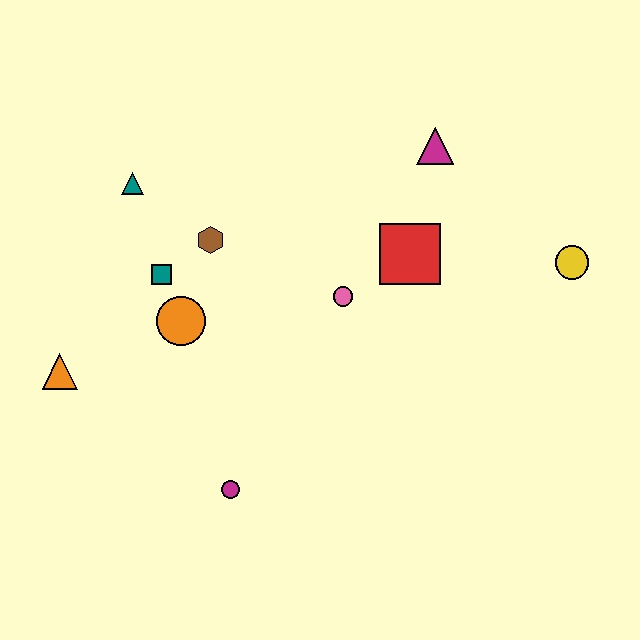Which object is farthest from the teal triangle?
The yellow circle is farthest from the teal triangle.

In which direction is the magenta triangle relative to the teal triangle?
The magenta triangle is to the right of the teal triangle.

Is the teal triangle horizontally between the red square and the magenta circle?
No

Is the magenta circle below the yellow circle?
Yes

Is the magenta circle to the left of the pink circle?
Yes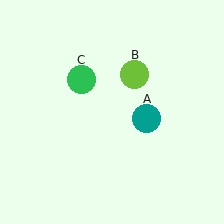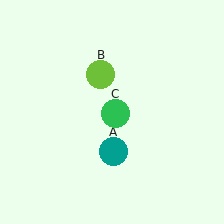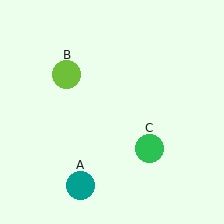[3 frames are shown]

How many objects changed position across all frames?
3 objects changed position: teal circle (object A), lime circle (object B), green circle (object C).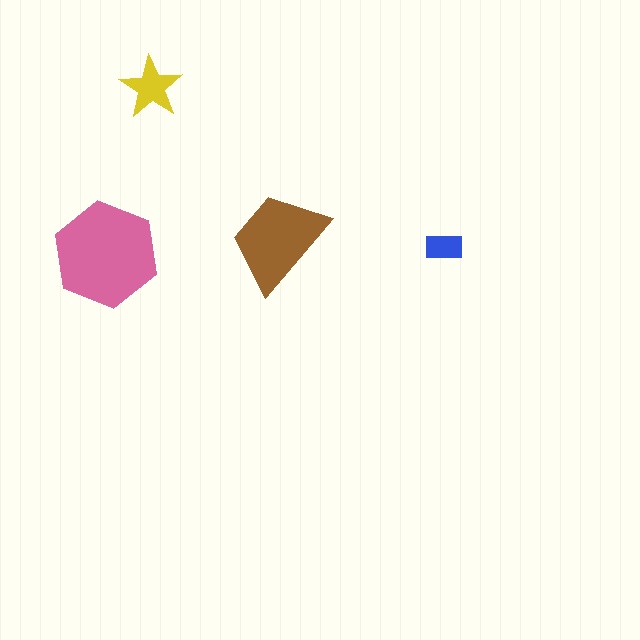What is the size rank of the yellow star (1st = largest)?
3rd.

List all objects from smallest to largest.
The blue rectangle, the yellow star, the brown trapezoid, the pink hexagon.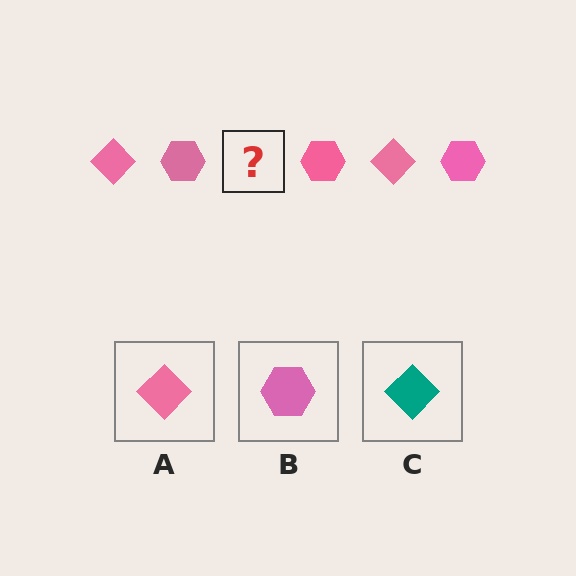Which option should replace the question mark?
Option A.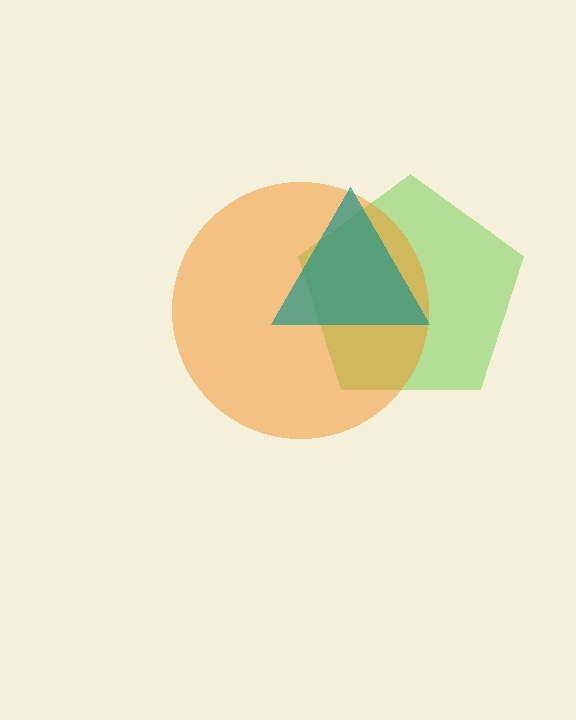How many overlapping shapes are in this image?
There are 3 overlapping shapes in the image.